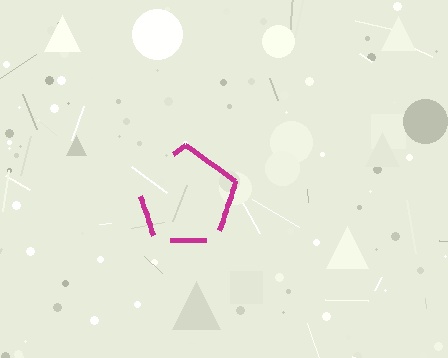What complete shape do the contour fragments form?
The contour fragments form a pentagon.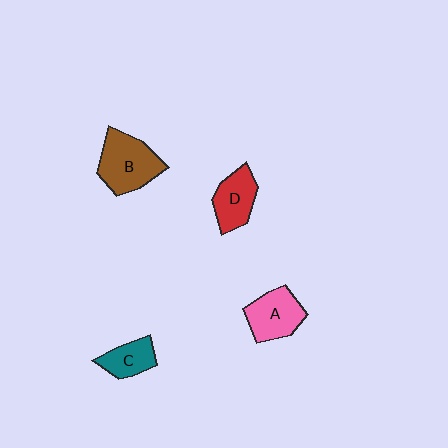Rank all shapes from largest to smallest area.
From largest to smallest: B (brown), A (pink), D (red), C (teal).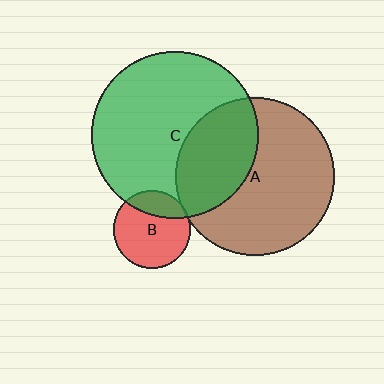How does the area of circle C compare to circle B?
Approximately 4.6 times.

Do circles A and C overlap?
Yes.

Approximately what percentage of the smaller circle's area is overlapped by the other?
Approximately 35%.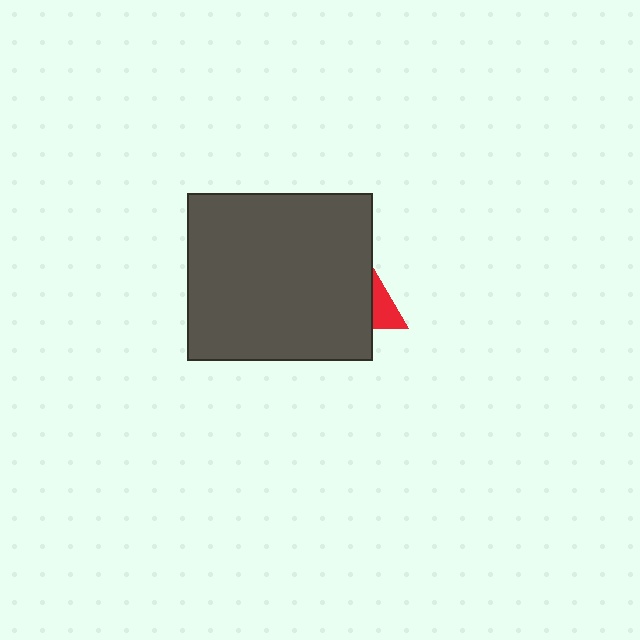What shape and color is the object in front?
The object in front is a dark gray rectangle.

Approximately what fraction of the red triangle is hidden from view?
Roughly 69% of the red triangle is hidden behind the dark gray rectangle.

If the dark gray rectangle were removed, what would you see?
You would see the complete red triangle.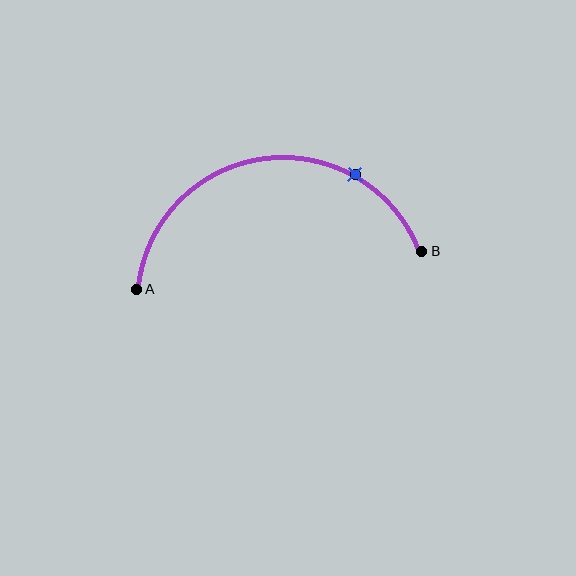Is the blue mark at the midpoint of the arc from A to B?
No. The blue mark lies on the arc but is closer to endpoint B. The arc midpoint would be at the point on the curve equidistant along the arc from both A and B.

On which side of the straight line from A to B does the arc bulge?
The arc bulges above the straight line connecting A and B.